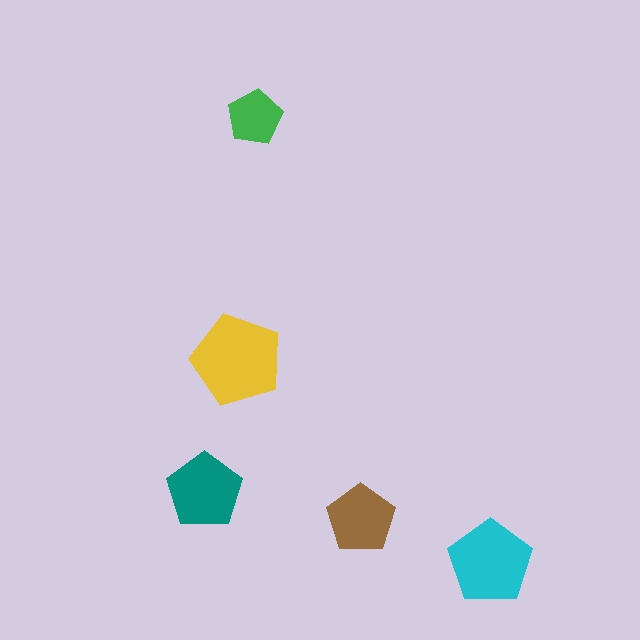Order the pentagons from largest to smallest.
the yellow one, the cyan one, the teal one, the brown one, the green one.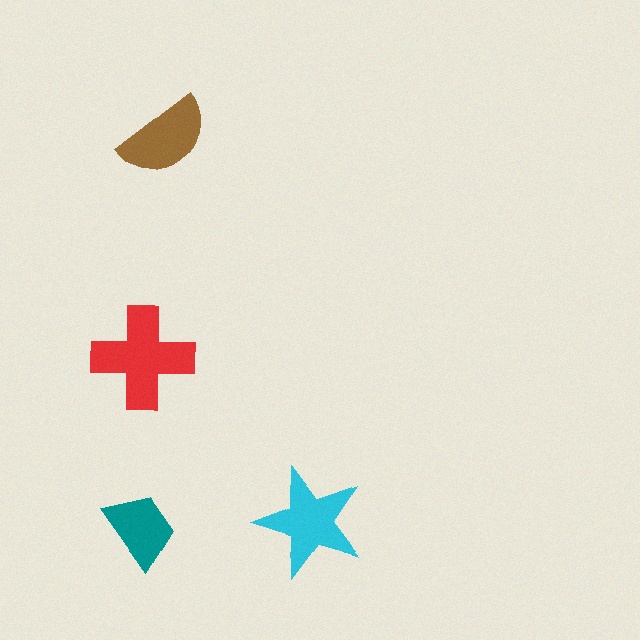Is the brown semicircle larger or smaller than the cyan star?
Smaller.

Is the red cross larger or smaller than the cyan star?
Larger.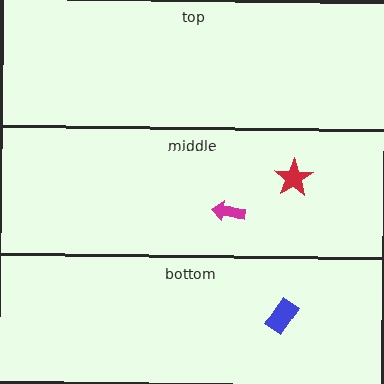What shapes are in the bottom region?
The blue rectangle.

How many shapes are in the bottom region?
1.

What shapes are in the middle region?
The red star, the magenta arrow.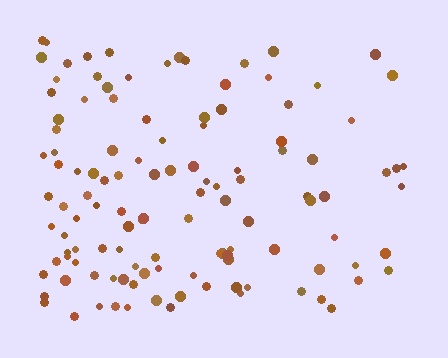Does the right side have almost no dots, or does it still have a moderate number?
Still a moderate number, just noticeably fewer than the left.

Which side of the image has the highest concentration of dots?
The left.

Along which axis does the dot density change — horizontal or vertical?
Horizontal.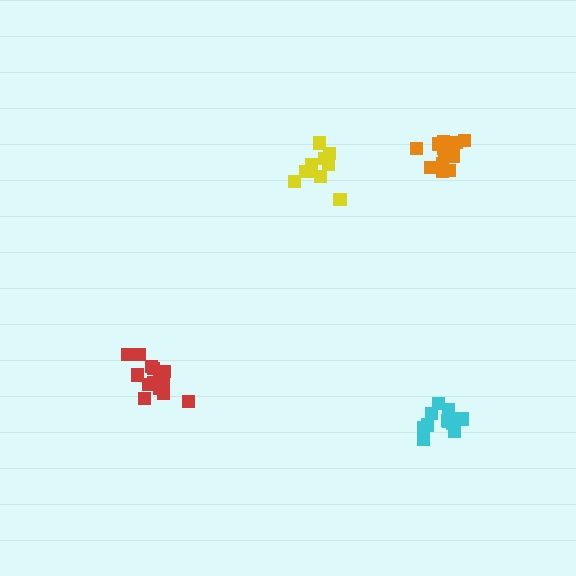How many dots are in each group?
Group 1: 14 dots, Group 2: 15 dots, Group 3: 10 dots, Group 4: 11 dots (50 total).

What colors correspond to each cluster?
The clusters are colored: red, orange, yellow, cyan.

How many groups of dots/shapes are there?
There are 4 groups.